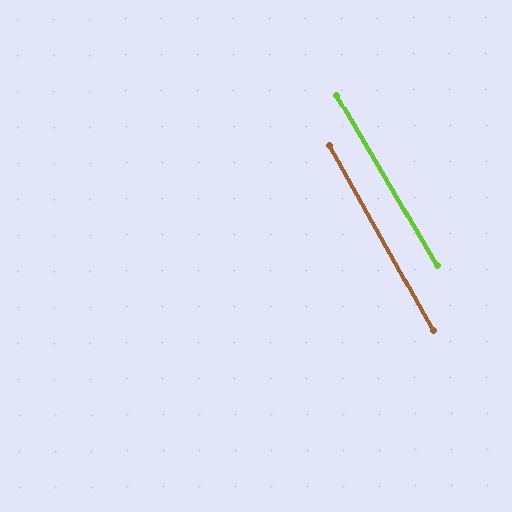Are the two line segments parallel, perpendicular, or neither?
Parallel — their directions differ by only 1.2°.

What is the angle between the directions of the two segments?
Approximately 1 degree.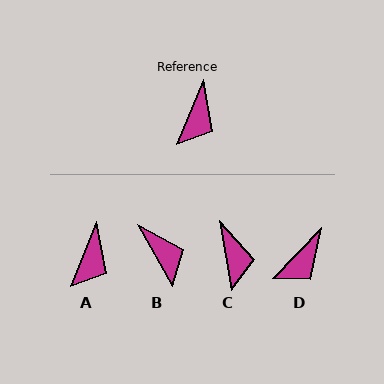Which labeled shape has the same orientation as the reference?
A.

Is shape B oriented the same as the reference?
No, it is off by about 51 degrees.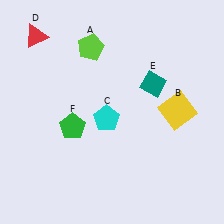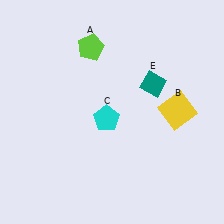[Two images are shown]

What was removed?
The red triangle (D), the green pentagon (F) were removed in Image 2.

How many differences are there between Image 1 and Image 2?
There are 2 differences between the two images.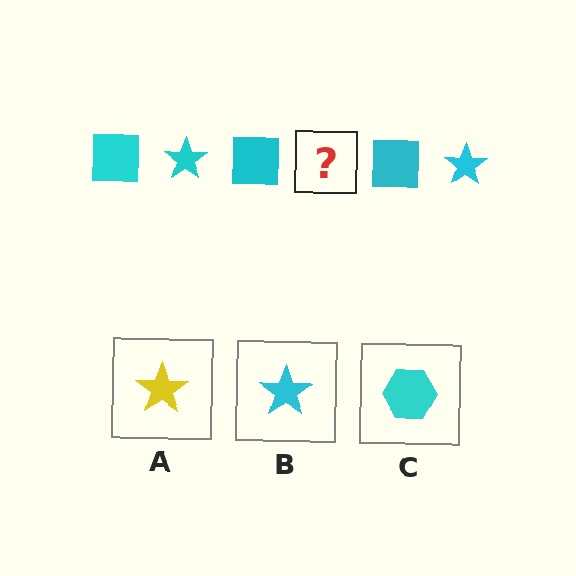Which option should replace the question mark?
Option B.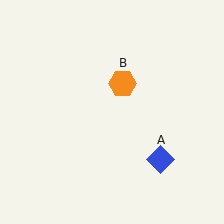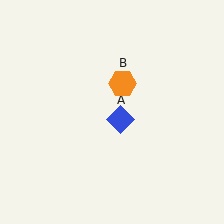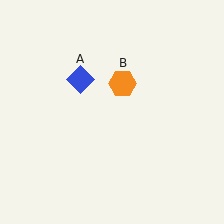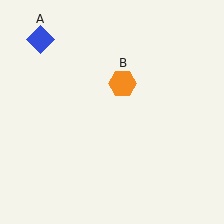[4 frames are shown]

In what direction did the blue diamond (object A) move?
The blue diamond (object A) moved up and to the left.